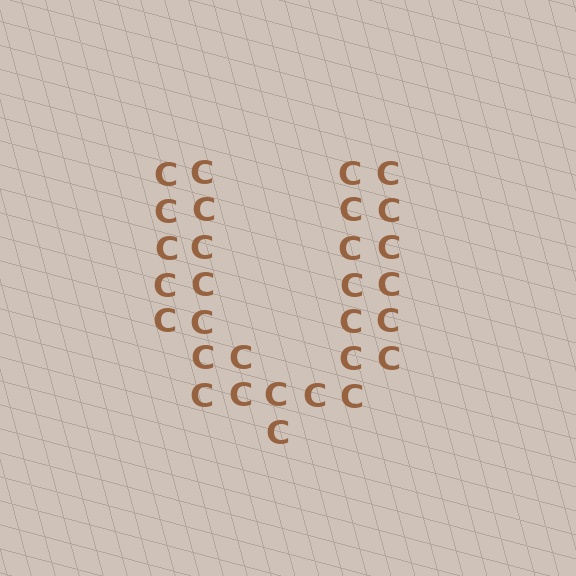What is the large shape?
The large shape is the letter U.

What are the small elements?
The small elements are letter C's.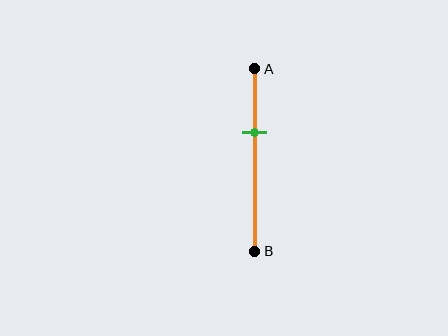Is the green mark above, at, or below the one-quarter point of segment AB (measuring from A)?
The green mark is below the one-quarter point of segment AB.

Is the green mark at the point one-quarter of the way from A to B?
No, the mark is at about 35% from A, not at the 25% one-quarter point.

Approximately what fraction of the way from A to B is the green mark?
The green mark is approximately 35% of the way from A to B.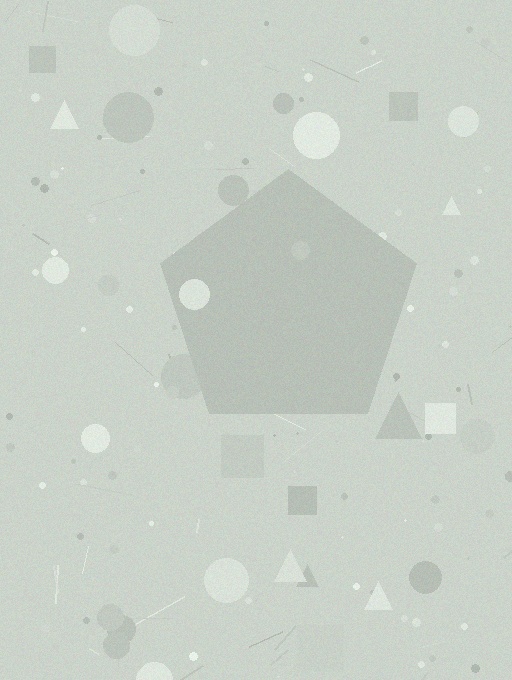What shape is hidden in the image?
A pentagon is hidden in the image.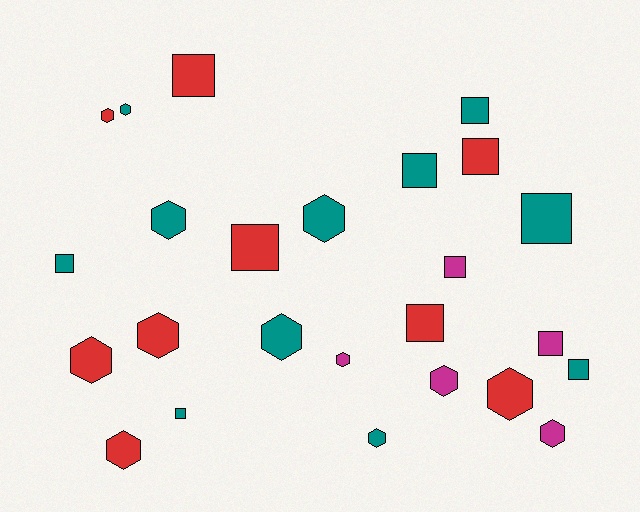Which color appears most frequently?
Teal, with 11 objects.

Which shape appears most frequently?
Hexagon, with 13 objects.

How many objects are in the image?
There are 25 objects.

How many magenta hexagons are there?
There are 3 magenta hexagons.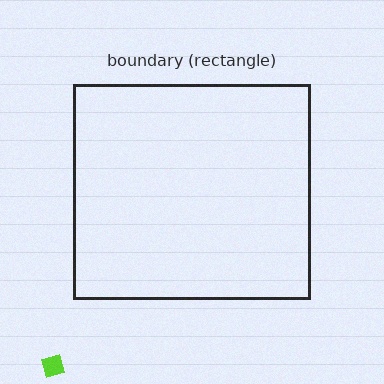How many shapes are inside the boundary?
0 inside, 1 outside.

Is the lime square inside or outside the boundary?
Outside.